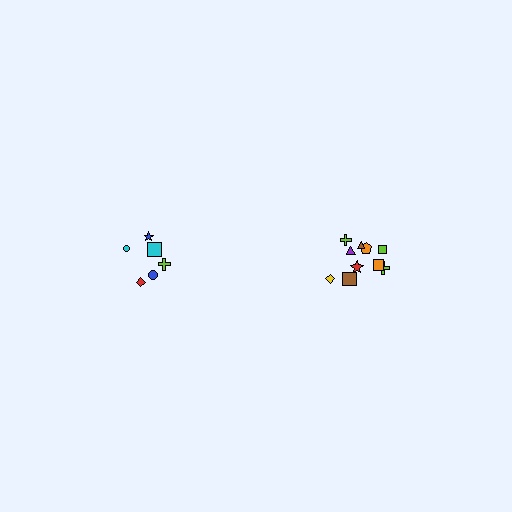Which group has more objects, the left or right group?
The right group.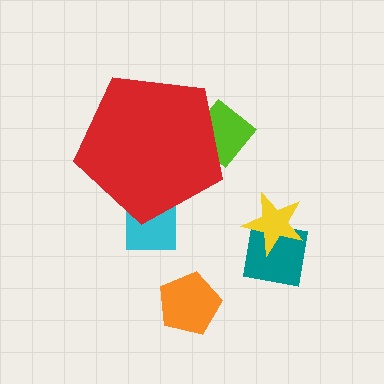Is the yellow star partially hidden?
No, the yellow star is fully visible.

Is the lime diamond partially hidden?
Yes, the lime diamond is partially hidden behind the red pentagon.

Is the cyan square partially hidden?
Yes, the cyan square is partially hidden behind the red pentagon.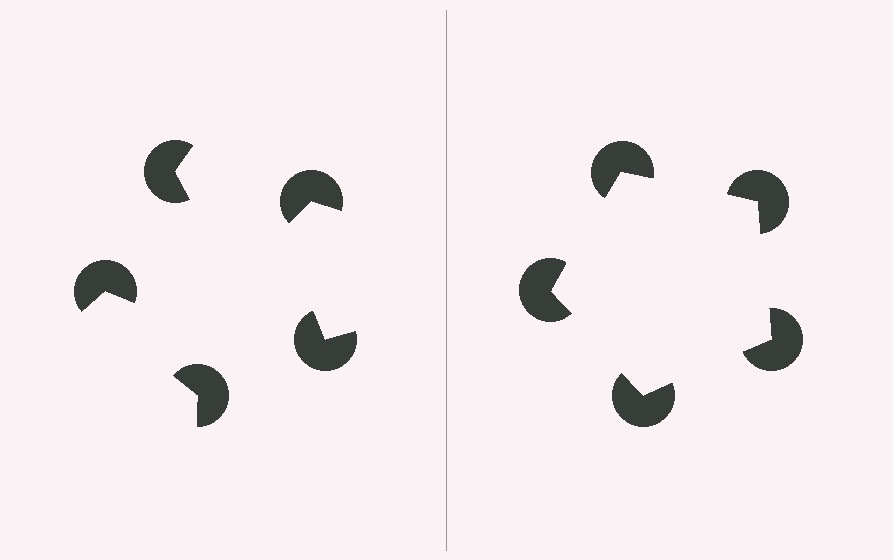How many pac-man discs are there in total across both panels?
10 — 5 on each side.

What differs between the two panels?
The pac-man discs are positioned identically on both sides; only the wedge orientations differ. On the right they align to a pentagon; on the left they are misaligned.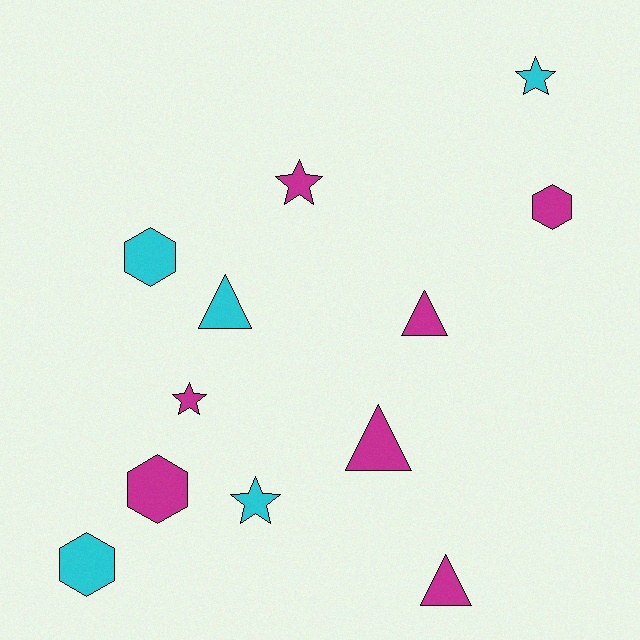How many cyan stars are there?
There are 2 cyan stars.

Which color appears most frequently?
Magenta, with 7 objects.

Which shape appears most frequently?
Hexagon, with 4 objects.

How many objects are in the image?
There are 12 objects.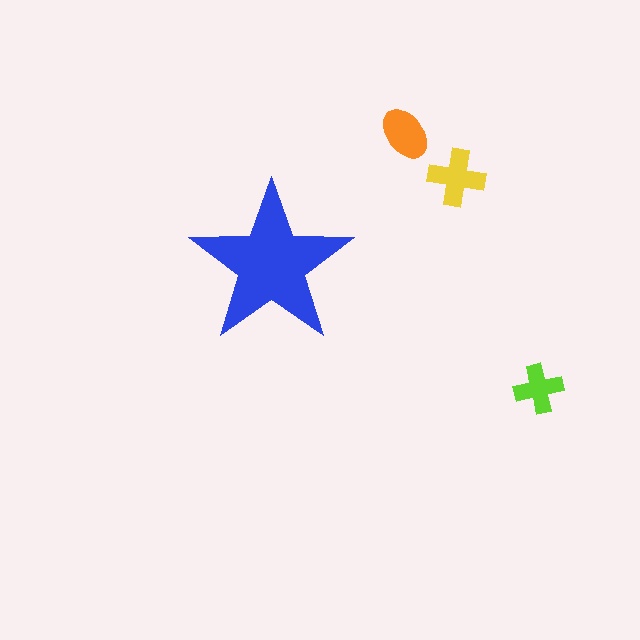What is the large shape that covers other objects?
A blue star.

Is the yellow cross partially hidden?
No, the yellow cross is fully visible.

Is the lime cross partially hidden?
No, the lime cross is fully visible.